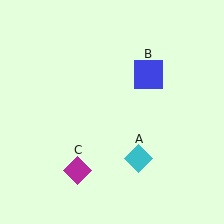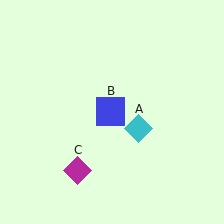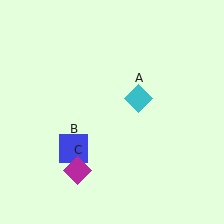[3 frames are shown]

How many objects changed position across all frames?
2 objects changed position: cyan diamond (object A), blue square (object B).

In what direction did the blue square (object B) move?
The blue square (object B) moved down and to the left.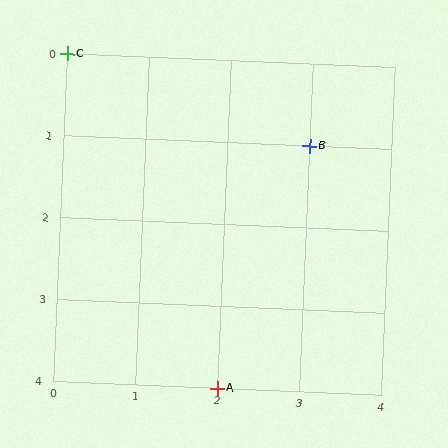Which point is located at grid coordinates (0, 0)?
Point C is at (0, 0).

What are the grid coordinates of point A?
Point A is at grid coordinates (2, 4).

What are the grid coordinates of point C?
Point C is at grid coordinates (0, 0).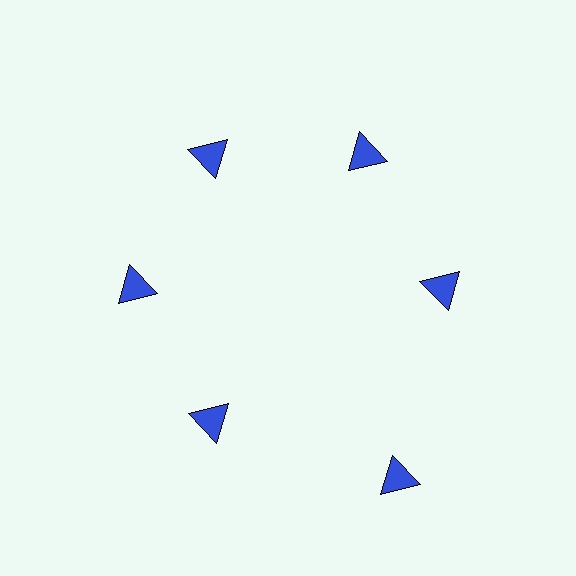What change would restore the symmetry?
The symmetry would be restored by moving it inward, back onto the ring so that all 6 triangles sit at equal angles and equal distance from the center.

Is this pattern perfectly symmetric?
No. The 6 blue triangles are arranged in a ring, but one element near the 5 o'clock position is pushed outward from the center, breaking the 6-fold rotational symmetry.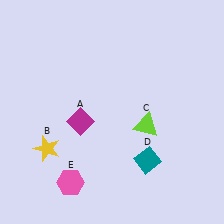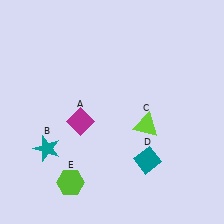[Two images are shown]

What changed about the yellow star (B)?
In Image 1, B is yellow. In Image 2, it changed to teal.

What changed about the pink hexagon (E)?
In Image 1, E is pink. In Image 2, it changed to lime.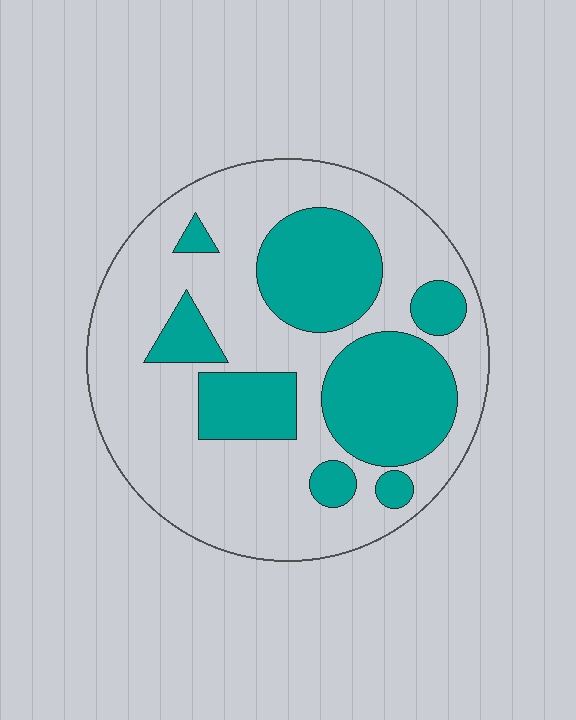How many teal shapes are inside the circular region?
8.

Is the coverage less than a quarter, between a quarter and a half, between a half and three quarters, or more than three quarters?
Between a quarter and a half.